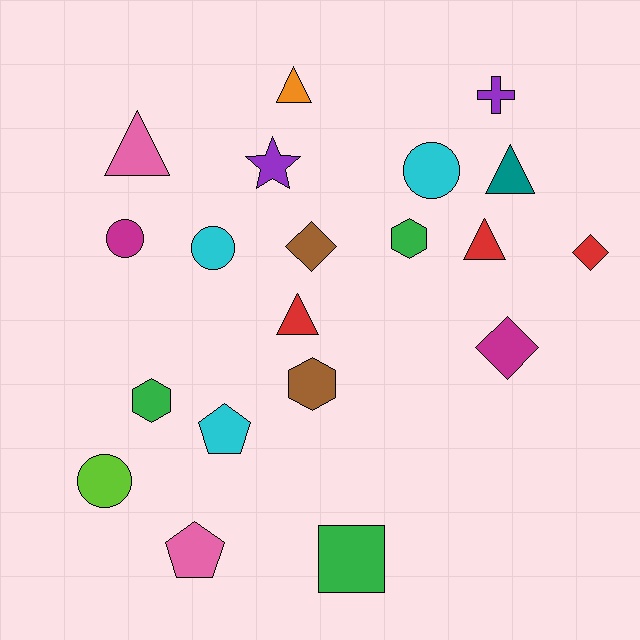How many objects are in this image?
There are 20 objects.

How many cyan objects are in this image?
There are 3 cyan objects.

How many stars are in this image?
There is 1 star.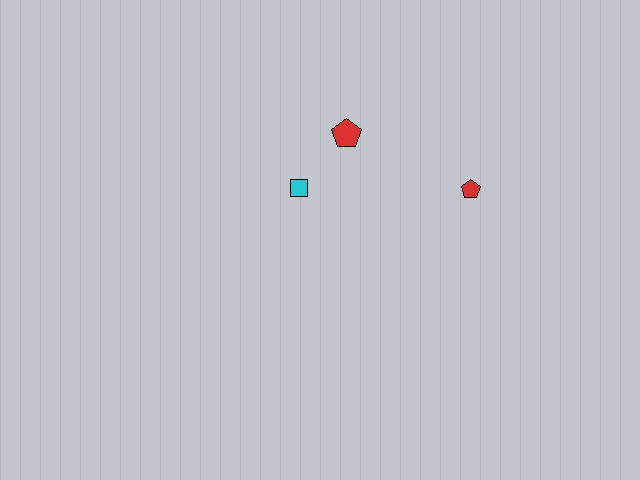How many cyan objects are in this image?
There is 1 cyan object.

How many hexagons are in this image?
There are no hexagons.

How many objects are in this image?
There are 3 objects.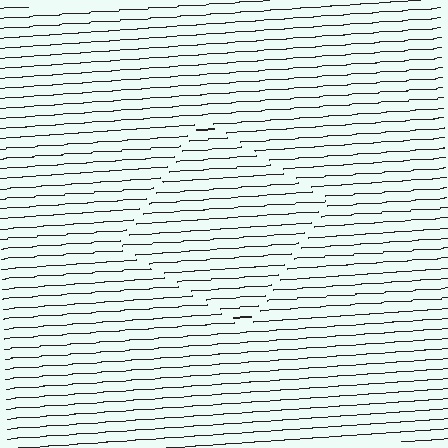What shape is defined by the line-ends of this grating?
An illusory square. The interior of the shape contains the same grating, shifted by half a period — the contour is defined by the phase discontinuity where line-ends from the inner and outer gratings abut.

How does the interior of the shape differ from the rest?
The interior of the shape contains the same grating, shifted by half a period — the contour is defined by the phase discontinuity where line-ends from the inner and outer gratings abut.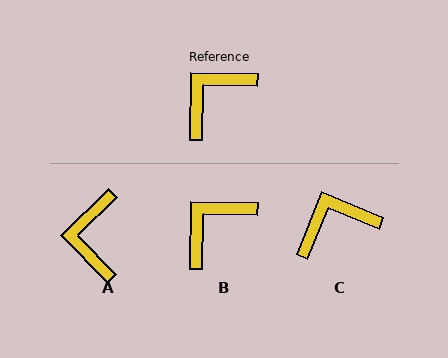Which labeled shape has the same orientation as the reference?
B.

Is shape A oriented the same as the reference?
No, it is off by about 45 degrees.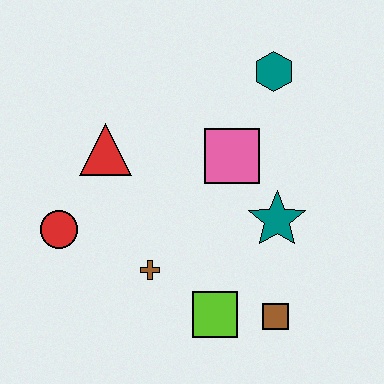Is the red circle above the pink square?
No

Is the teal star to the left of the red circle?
No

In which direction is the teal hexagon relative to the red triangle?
The teal hexagon is to the right of the red triangle.